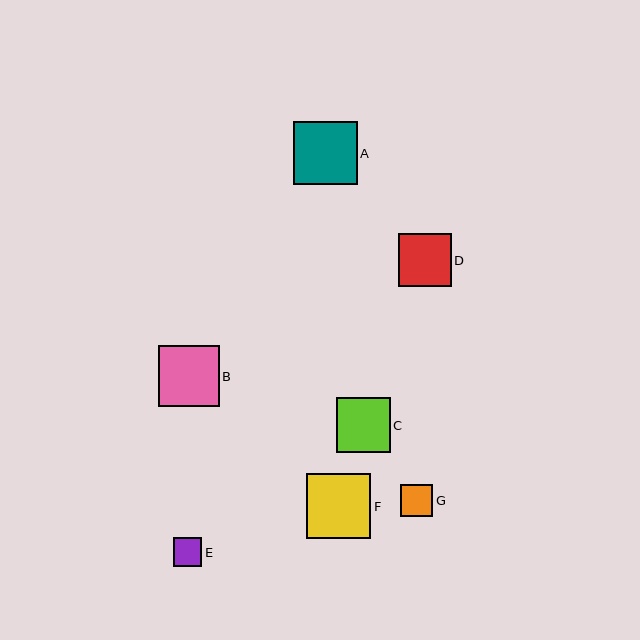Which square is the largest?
Square F is the largest with a size of approximately 65 pixels.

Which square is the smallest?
Square E is the smallest with a size of approximately 29 pixels.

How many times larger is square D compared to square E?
Square D is approximately 1.9 times the size of square E.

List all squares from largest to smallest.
From largest to smallest: F, A, B, C, D, G, E.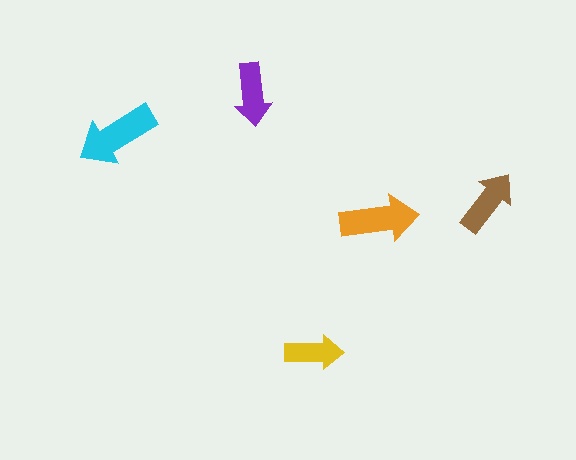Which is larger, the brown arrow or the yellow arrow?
The brown one.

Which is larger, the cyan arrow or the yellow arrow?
The cyan one.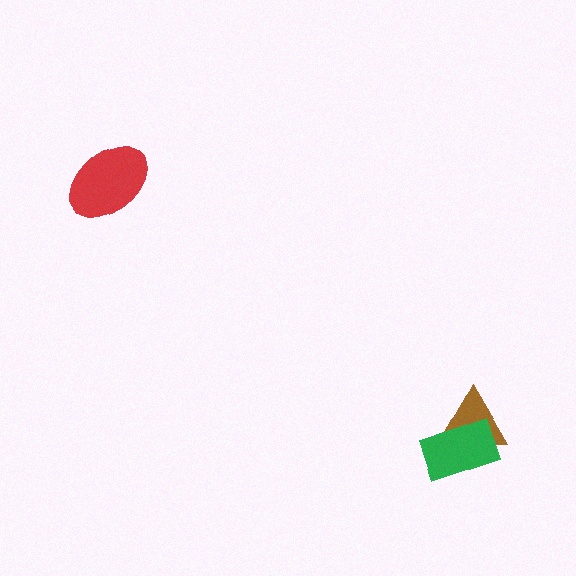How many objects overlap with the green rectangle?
1 object overlaps with the green rectangle.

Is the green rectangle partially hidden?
No, no other shape covers it.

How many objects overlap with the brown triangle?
1 object overlaps with the brown triangle.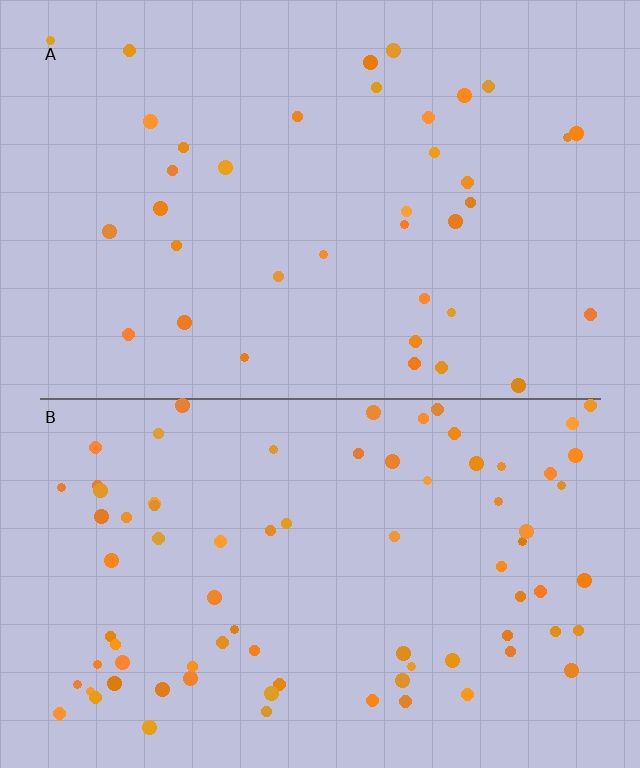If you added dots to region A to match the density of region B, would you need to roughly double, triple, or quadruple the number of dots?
Approximately double.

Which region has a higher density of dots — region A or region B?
B (the bottom).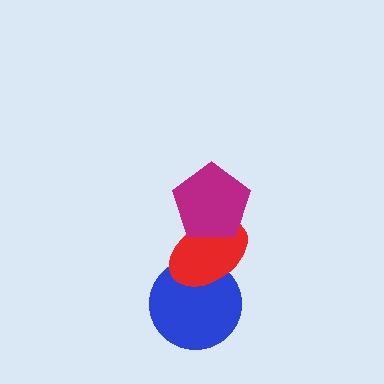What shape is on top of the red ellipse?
The magenta pentagon is on top of the red ellipse.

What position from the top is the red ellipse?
The red ellipse is 2nd from the top.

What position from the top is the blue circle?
The blue circle is 3rd from the top.